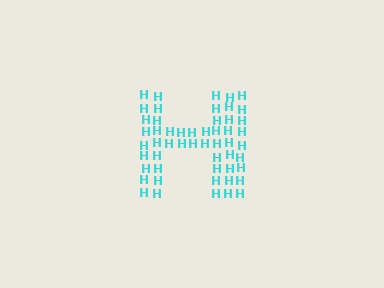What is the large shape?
The large shape is the letter H.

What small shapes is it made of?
It is made of small letter H's.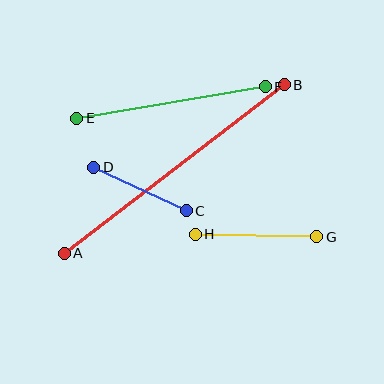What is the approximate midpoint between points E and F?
The midpoint is at approximately (171, 103) pixels.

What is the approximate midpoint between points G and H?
The midpoint is at approximately (256, 235) pixels.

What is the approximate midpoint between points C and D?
The midpoint is at approximately (140, 189) pixels.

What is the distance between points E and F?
The distance is approximately 191 pixels.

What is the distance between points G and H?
The distance is approximately 121 pixels.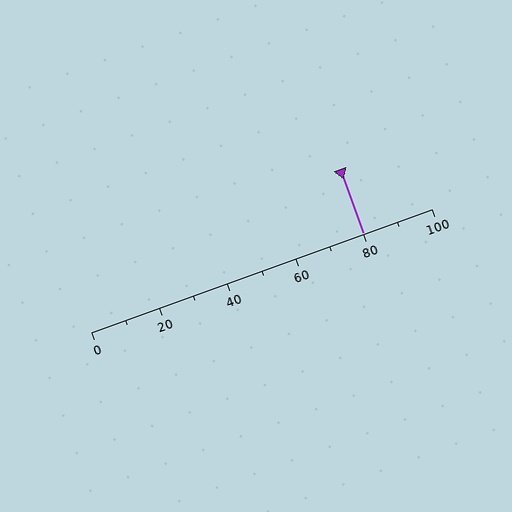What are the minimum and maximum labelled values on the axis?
The axis runs from 0 to 100.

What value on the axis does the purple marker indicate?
The marker indicates approximately 80.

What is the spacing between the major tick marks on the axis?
The major ticks are spaced 20 apart.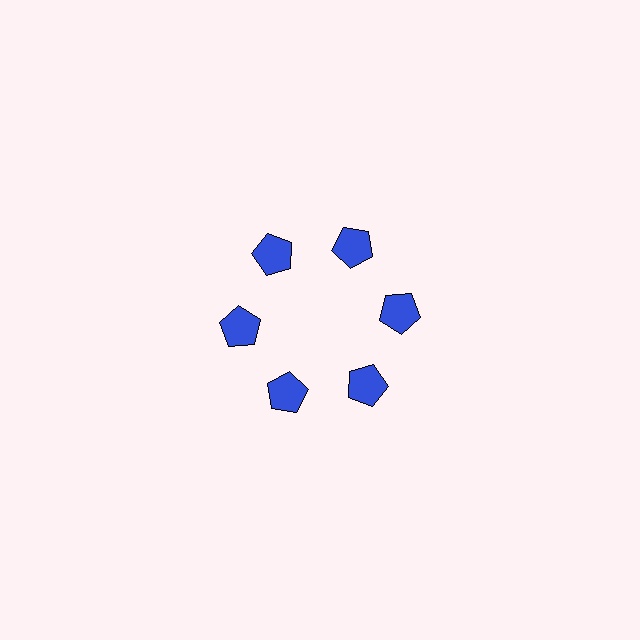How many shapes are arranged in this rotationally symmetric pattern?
There are 6 shapes, arranged in 6 groups of 1.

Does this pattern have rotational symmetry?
Yes, this pattern has 6-fold rotational symmetry. It looks the same after rotating 60 degrees around the center.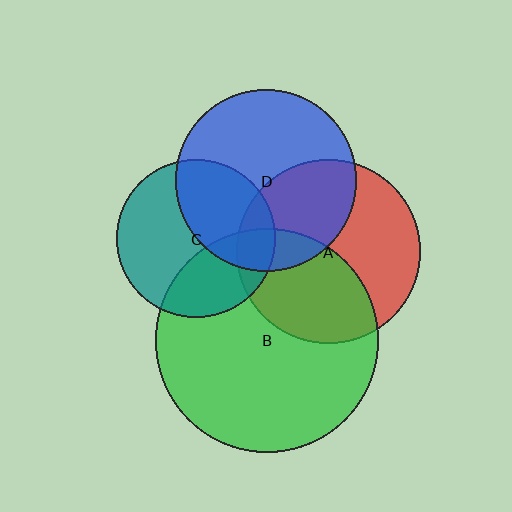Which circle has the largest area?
Circle B (green).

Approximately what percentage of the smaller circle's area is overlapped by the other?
Approximately 45%.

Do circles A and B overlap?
Yes.